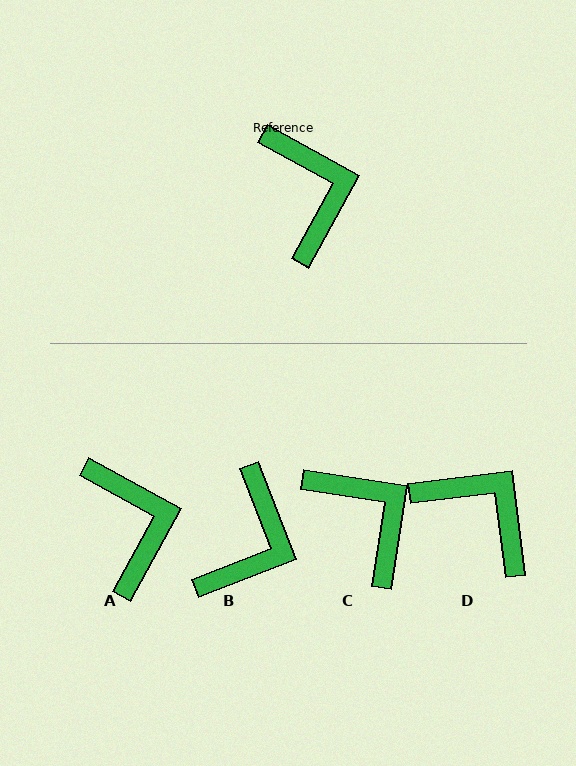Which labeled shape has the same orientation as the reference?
A.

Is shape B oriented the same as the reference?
No, it is off by about 40 degrees.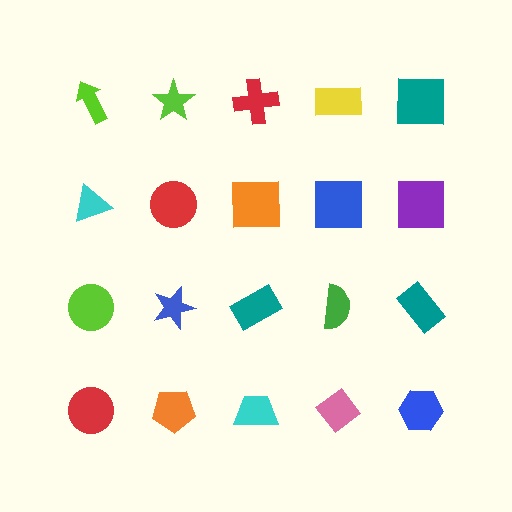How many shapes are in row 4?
5 shapes.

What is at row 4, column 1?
A red circle.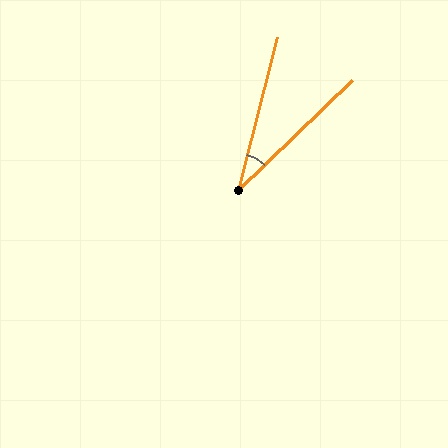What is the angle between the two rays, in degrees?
Approximately 32 degrees.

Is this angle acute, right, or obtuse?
It is acute.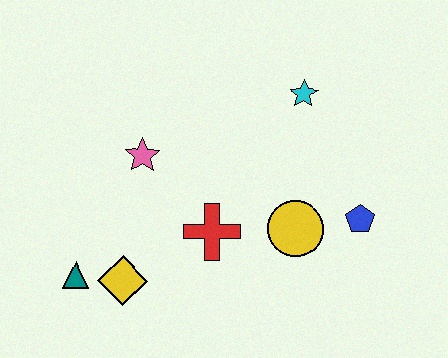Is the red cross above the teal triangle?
Yes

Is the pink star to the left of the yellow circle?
Yes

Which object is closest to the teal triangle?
The yellow diamond is closest to the teal triangle.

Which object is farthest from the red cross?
The cyan star is farthest from the red cross.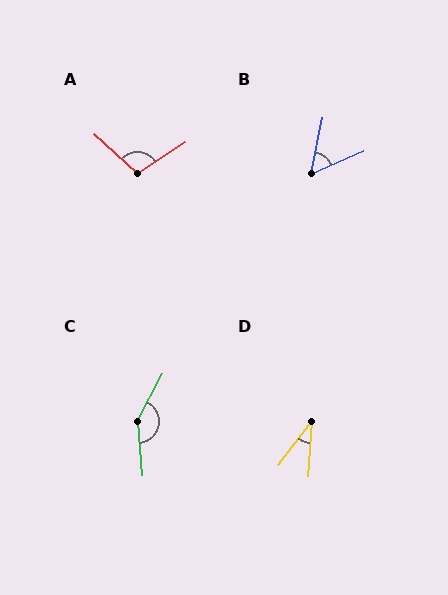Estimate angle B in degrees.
Approximately 54 degrees.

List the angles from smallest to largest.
D (33°), B (54°), A (104°), C (147°).